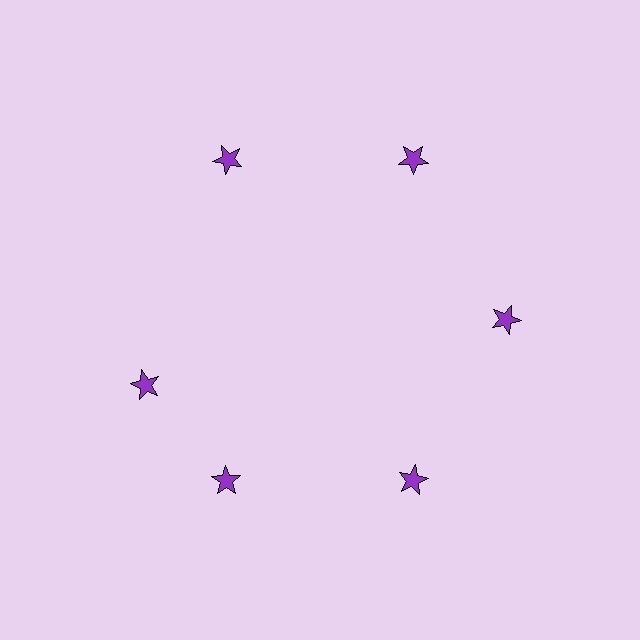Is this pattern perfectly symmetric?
No. The 6 purple stars are arranged in a ring, but one element near the 9 o'clock position is rotated out of alignment along the ring, breaking the 6-fold rotational symmetry.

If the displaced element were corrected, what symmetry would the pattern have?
It would have 6-fold rotational symmetry — the pattern would map onto itself every 60 degrees.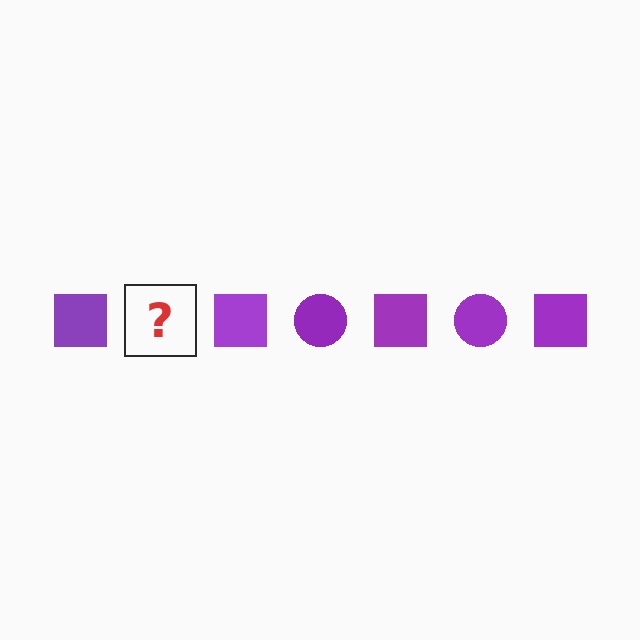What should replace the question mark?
The question mark should be replaced with a purple circle.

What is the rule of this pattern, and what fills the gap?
The rule is that the pattern cycles through square, circle shapes in purple. The gap should be filled with a purple circle.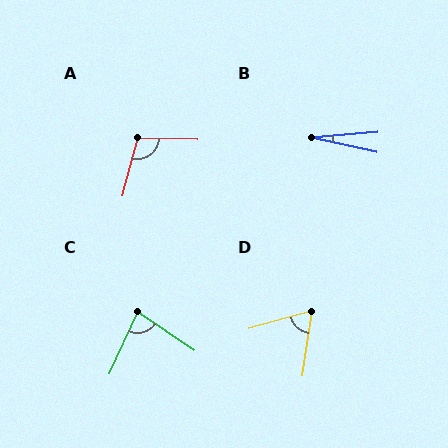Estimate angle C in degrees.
Approximately 80 degrees.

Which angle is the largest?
A, at approximately 103 degrees.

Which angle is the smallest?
B, at approximately 17 degrees.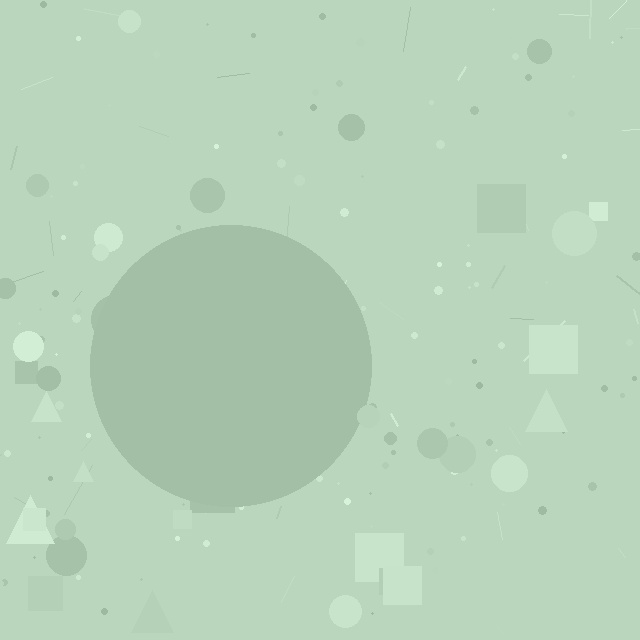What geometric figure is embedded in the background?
A circle is embedded in the background.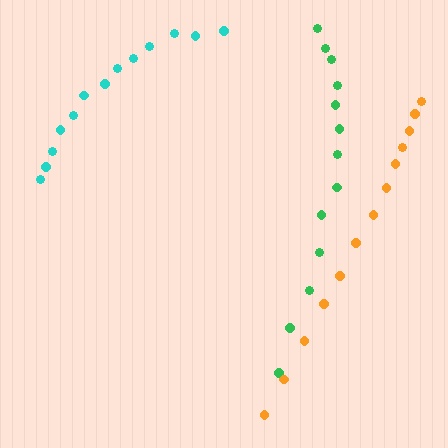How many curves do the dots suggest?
There are 3 distinct paths.